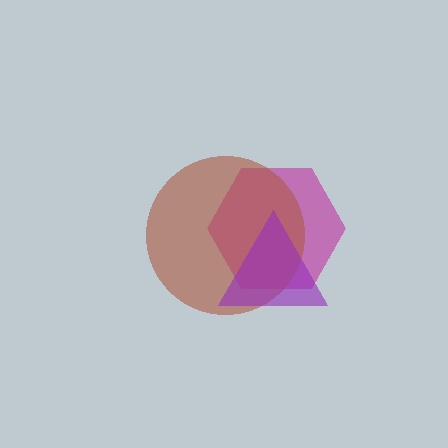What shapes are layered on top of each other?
The layered shapes are: a magenta hexagon, a brown circle, a purple triangle.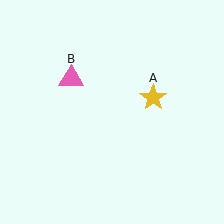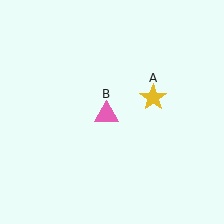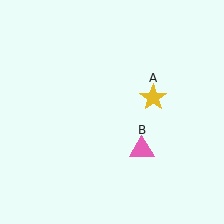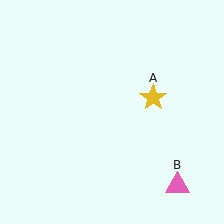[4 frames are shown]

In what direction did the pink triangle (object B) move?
The pink triangle (object B) moved down and to the right.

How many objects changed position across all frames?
1 object changed position: pink triangle (object B).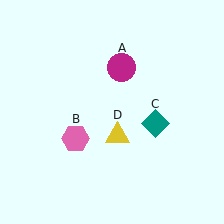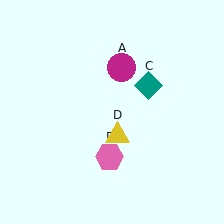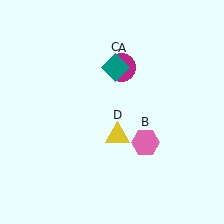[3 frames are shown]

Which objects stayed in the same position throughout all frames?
Magenta circle (object A) and yellow triangle (object D) remained stationary.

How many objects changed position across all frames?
2 objects changed position: pink hexagon (object B), teal diamond (object C).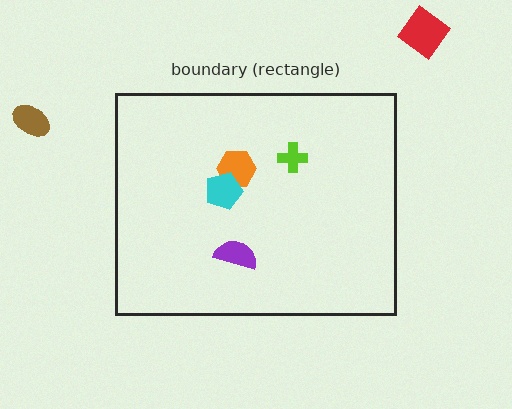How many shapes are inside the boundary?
4 inside, 2 outside.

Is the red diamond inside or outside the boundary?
Outside.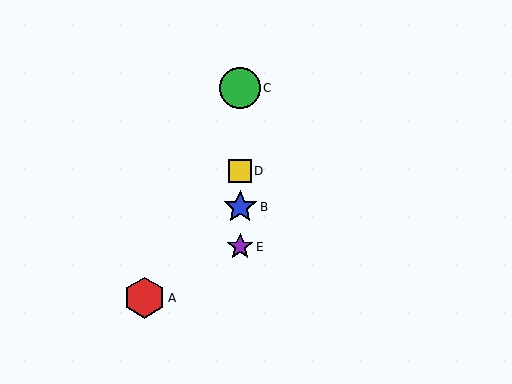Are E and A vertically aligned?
No, E is at x≈240 and A is at x≈144.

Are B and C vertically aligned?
Yes, both are at x≈240.